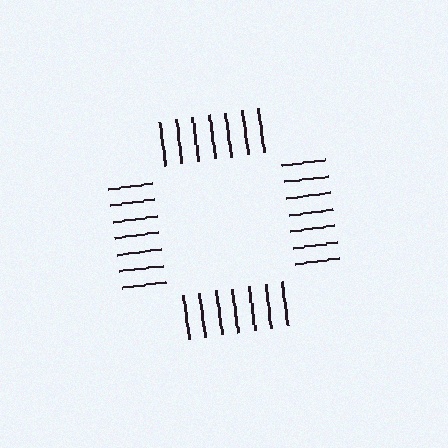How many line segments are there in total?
28 — 7 along each of the 4 edges.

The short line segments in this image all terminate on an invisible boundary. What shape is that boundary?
An illusory square — the line segments terminate on its edges but no continuous stroke is drawn.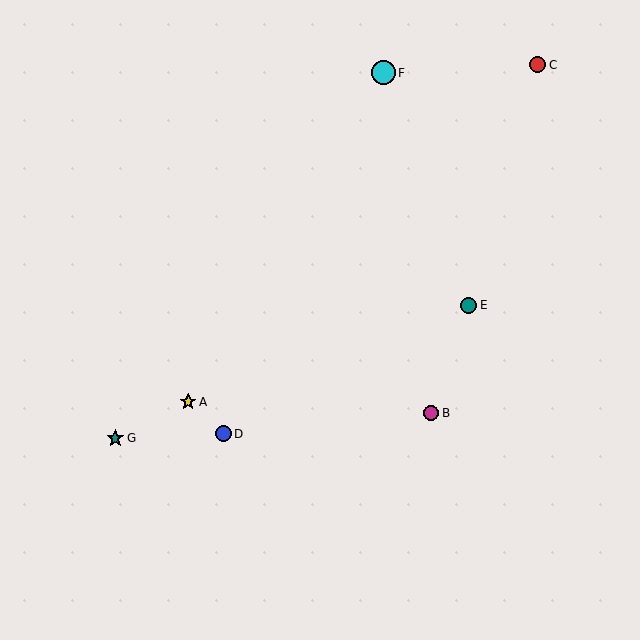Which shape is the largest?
The cyan circle (labeled F) is the largest.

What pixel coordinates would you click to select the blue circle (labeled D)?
Click at (223, 434) to select the blue circle D.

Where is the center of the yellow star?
The center of the yellow star is at (188, 402).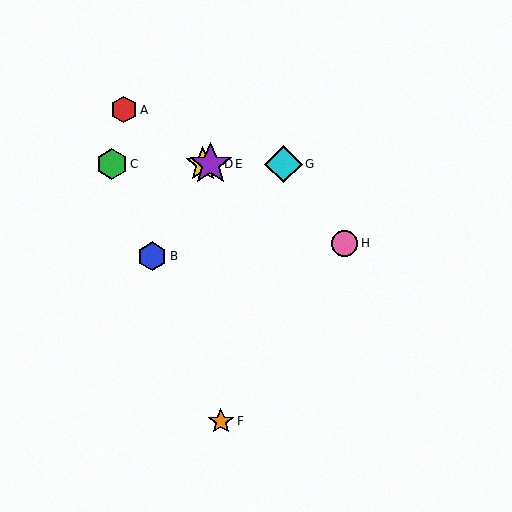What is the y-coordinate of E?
Object E is at y≈164.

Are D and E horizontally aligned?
Yes, both are at y≈164.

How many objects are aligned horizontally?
4 objects (C, D, E, G) are aligned horizontally.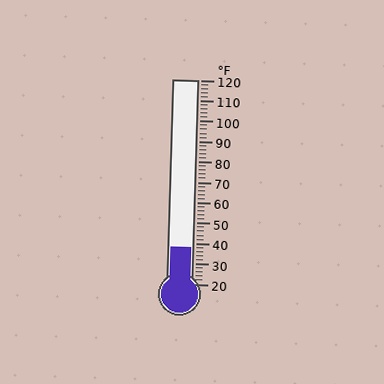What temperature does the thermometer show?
The thermometer shows approximately 38°F.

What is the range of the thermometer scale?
The thermometer scale ranges from 20°F to 120°F.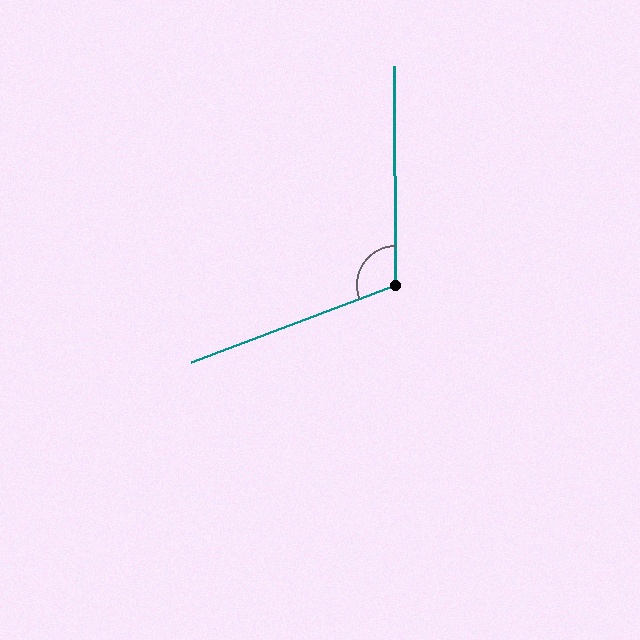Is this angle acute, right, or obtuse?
It is obtuse.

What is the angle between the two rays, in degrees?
Approximately 110 degrees.